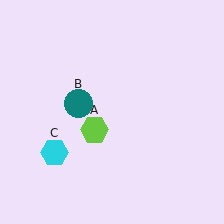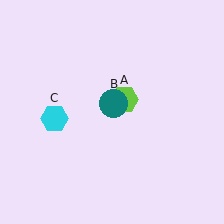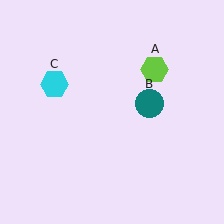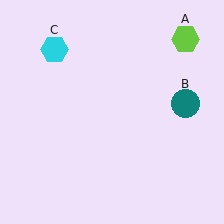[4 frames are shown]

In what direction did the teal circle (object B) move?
The teal circle (object B) moved right.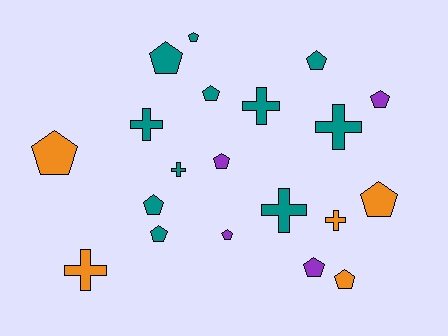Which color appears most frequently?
Teal, with 11 objects.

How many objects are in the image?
There are 20 objects.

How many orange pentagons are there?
There are 3 orange pentagons.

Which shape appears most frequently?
Pentagon, with 13 objects.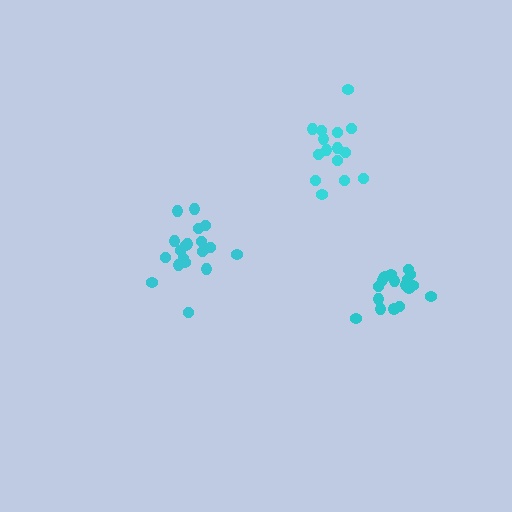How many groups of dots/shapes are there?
There are 3 groups.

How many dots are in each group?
Group 1: 19 dots, Group 2: 15 dots, Group 3: 17 dots (51 total).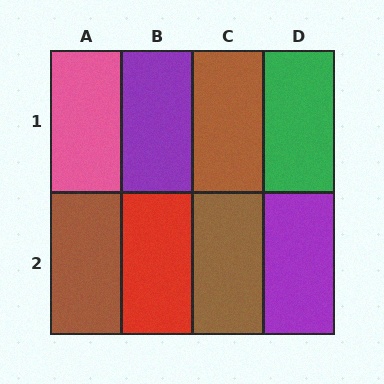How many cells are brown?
3 cells are brown.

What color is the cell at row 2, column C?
Brown.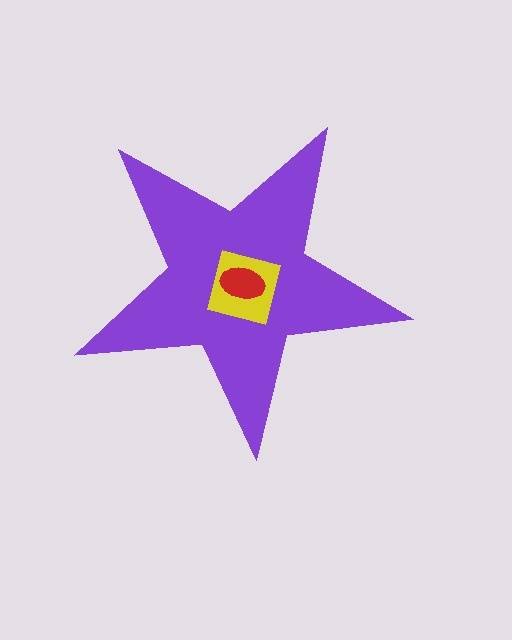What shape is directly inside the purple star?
The yellow square.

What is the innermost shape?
The red ellipse.